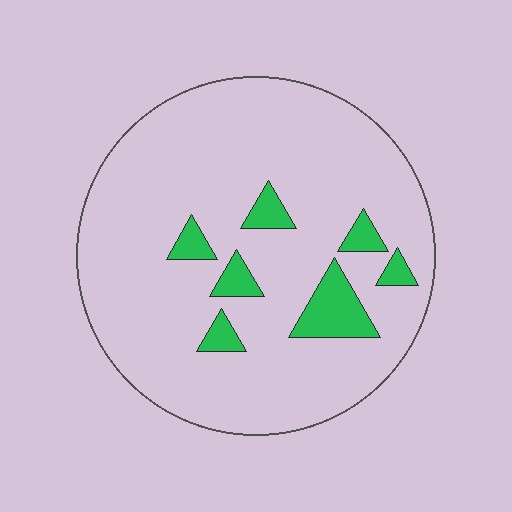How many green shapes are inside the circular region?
7.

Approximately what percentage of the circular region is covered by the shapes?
Approximately 10%.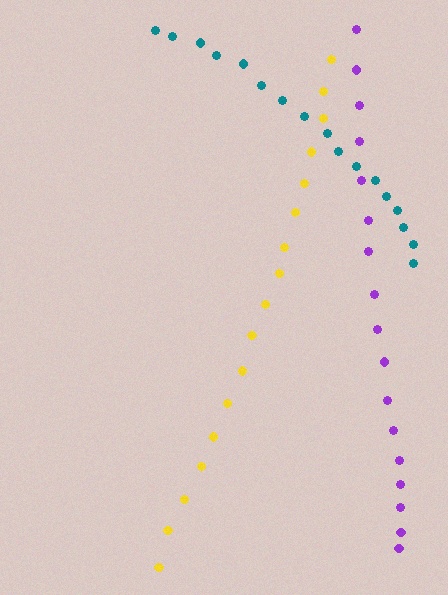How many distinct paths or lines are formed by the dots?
There are 3 distinct paths.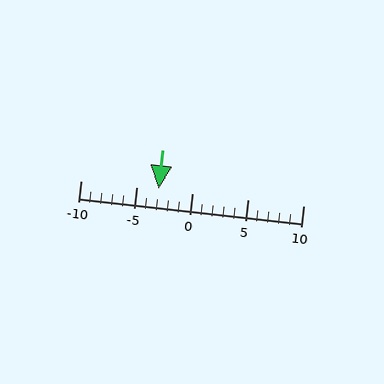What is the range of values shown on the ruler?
The ruler shows values from -10 to 10.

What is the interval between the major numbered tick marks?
The major tick marks are spaced 5 units apart.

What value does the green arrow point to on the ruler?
The green arrow points to approximately -3.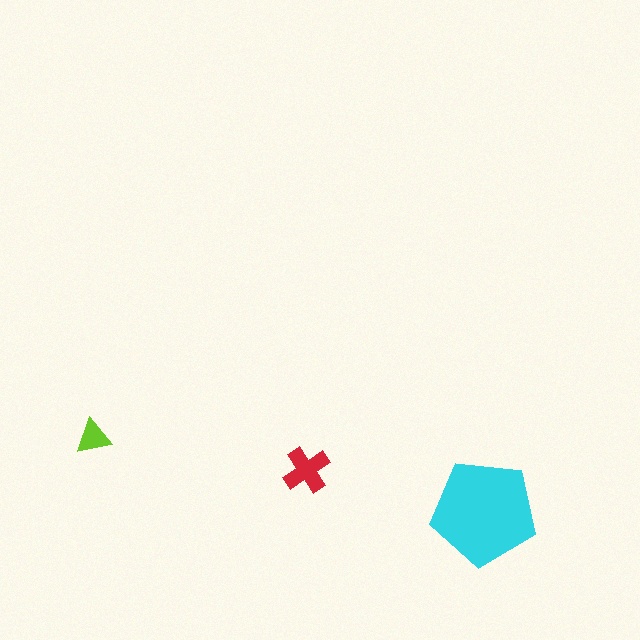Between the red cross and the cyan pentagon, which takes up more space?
The cyan pentagon.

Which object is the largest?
The cyan pentagon.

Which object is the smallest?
The lime triangle.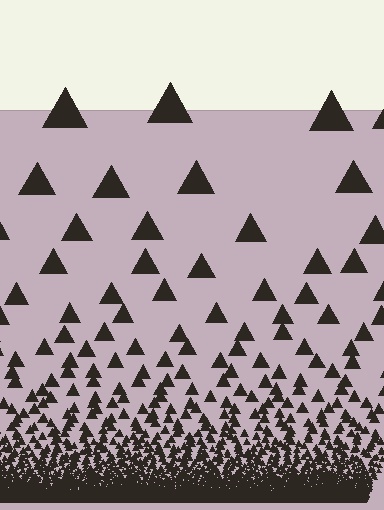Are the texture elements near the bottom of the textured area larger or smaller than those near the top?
Smaller. The gradient is inverted — elements near the bottom are smaller and denser.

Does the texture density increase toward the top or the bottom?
Density increases toward the bottom.